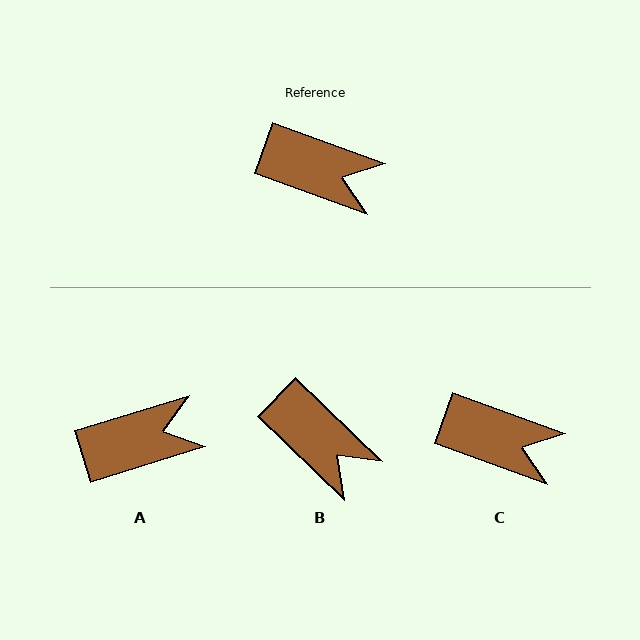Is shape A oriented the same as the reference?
No, it is off by about 37 degrees.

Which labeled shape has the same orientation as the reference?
C.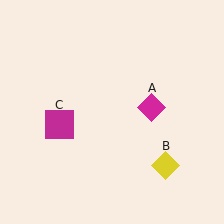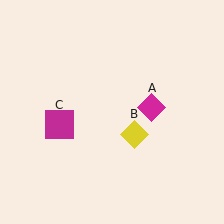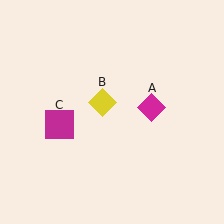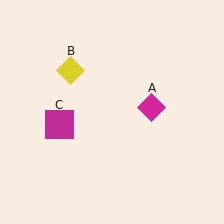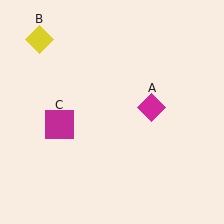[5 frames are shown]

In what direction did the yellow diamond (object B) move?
The yellow diamond (object B) moved up and to the left.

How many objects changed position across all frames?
1 object changed position: yellow diamond (object B).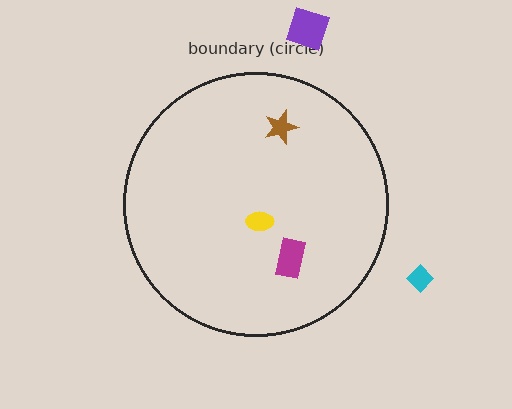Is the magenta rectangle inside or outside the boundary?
Inside.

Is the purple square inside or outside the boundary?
Outside.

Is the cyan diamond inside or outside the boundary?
Outside.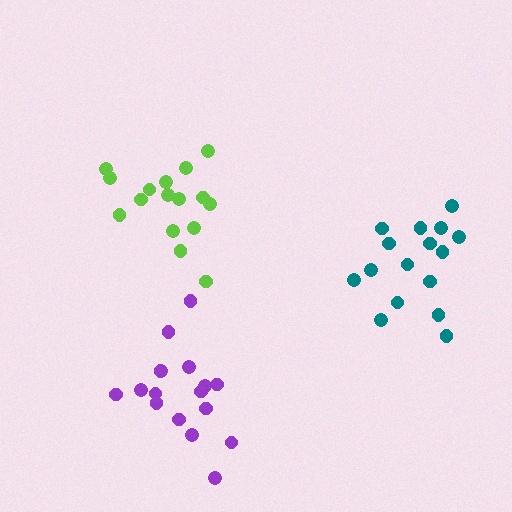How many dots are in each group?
Group 1: 16 dots, Group 2: 16 dots, Group 3: 17 dots (49 total).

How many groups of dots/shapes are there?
There are 3 groups.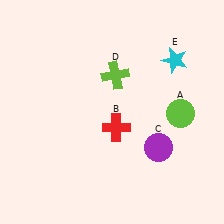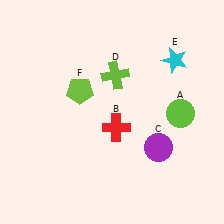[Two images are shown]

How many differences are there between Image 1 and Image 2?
There is 1 difference between the two images.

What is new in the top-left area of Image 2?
A lime pentagon (F) was added in the top-left area of Image 2.